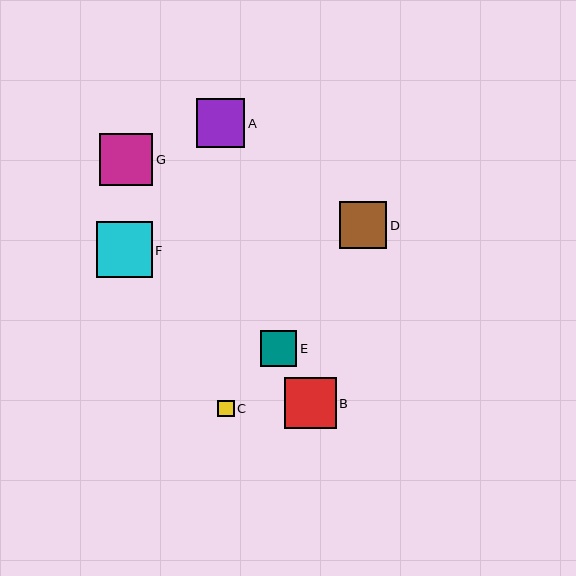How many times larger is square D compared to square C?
Square D is approximately 2.9 times the size of square C.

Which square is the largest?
Square F is the largest with a size of approximately 56 pixels.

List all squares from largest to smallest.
From largest to smallest: F, G, B, A, D, E, C.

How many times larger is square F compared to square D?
Square F is approximately 1.2 times the size of square D.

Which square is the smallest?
Square C is the smallest with a size of approximately 16 pixels.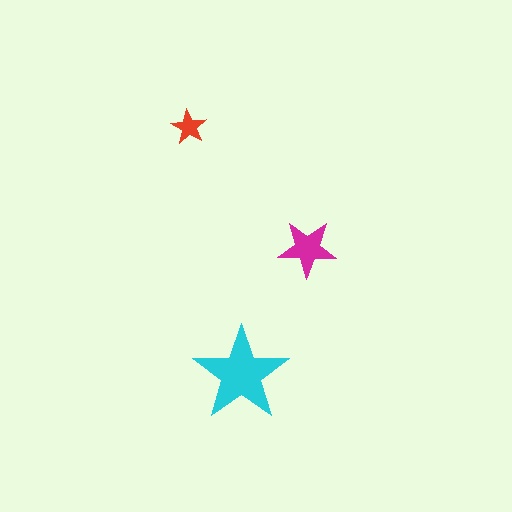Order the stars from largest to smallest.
the cyan one, the magenta one, the red one.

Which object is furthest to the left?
The red star is leftmost.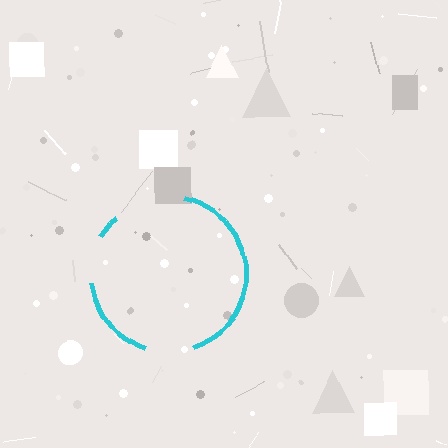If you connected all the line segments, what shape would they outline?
They would outline a circle.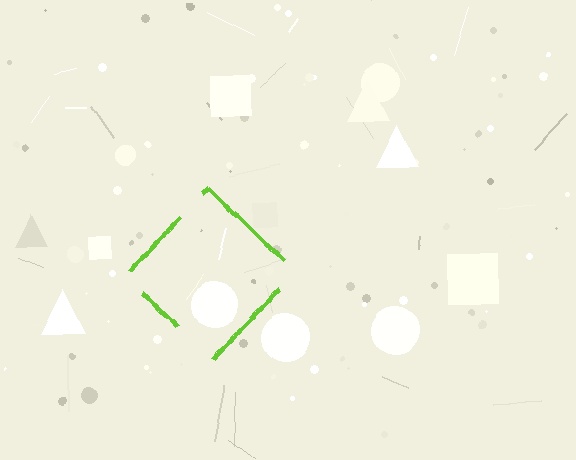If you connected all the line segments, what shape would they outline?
They would outline a diamond.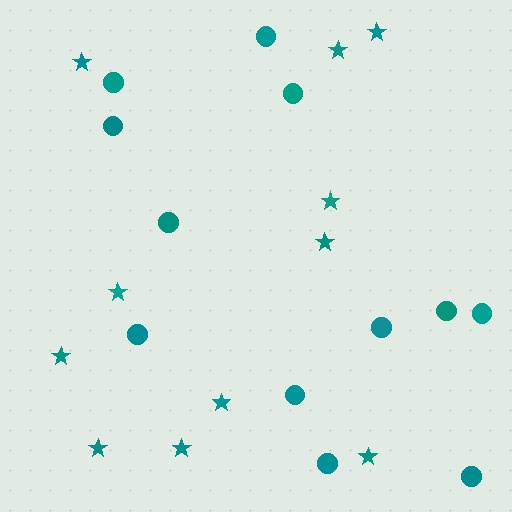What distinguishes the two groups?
There are 2 groups: one group of stars (11) and one group of circles (12).